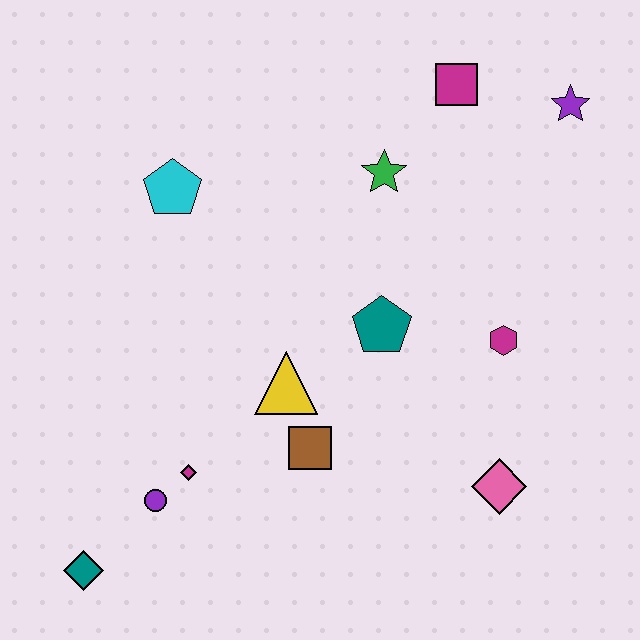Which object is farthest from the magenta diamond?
The purple star is farthest from the magenta diamond.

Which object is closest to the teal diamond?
The purple circle is closest to the teal diamond.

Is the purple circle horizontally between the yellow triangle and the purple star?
No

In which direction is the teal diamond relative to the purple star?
The teal diamond is to the left of the purple star.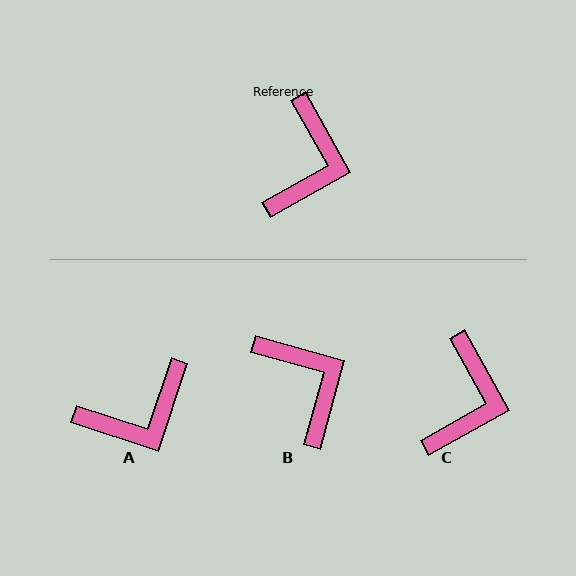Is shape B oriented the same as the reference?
No, it is off by about 46 degrees.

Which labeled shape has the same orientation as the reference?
C.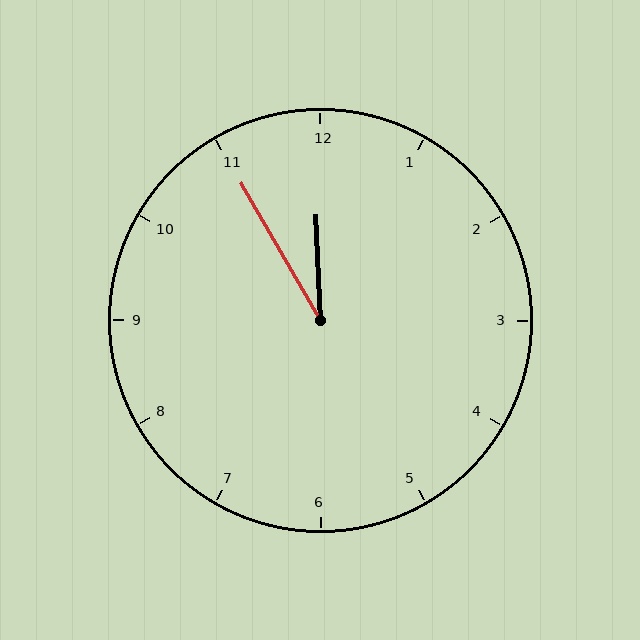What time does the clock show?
11:55.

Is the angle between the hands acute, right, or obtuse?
It is acute.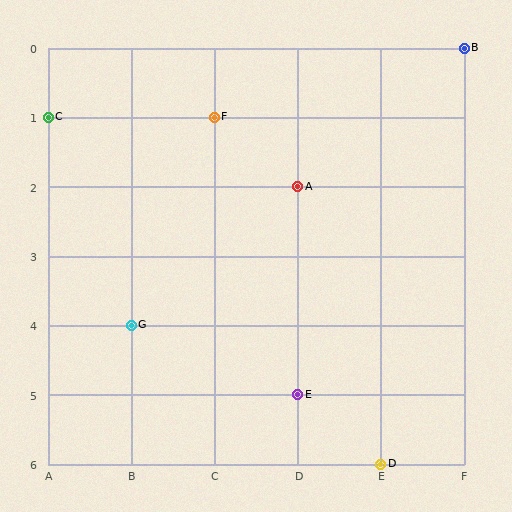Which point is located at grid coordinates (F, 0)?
Point B is at (F, 0).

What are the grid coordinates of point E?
Point E is at grid coordinates (D, 5).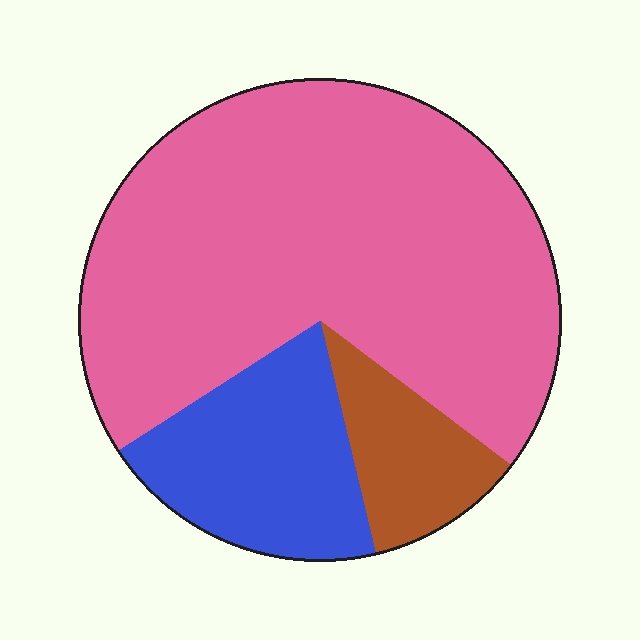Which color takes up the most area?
Pink, at roughly 70%.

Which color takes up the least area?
Brown, at roughly 10%.